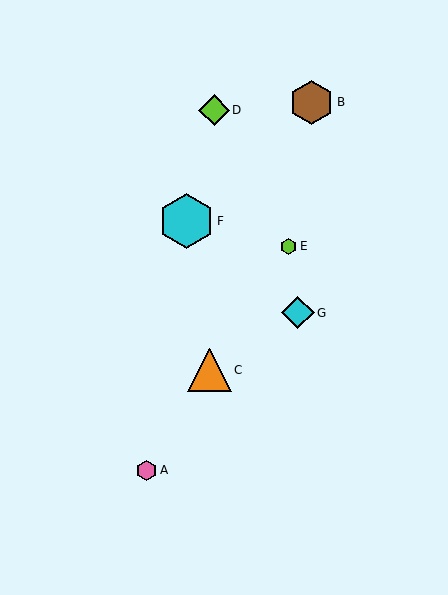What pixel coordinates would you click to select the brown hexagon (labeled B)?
Click at (312, 102) to select the brown hexagon B.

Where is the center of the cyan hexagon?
The center of the cyan hexagon is at (186, 221).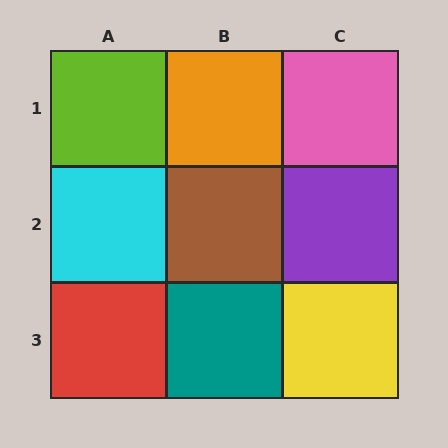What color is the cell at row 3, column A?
Red.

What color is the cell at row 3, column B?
Teal.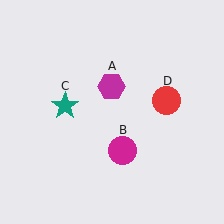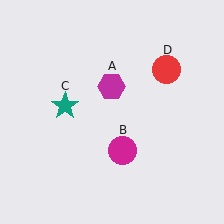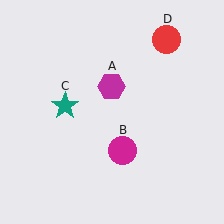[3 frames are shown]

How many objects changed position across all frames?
1 object changed position: red circle (object D).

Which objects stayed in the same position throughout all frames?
Magenta hexagon (object A) and magenta circle (object B) and teal star (object C) remained stationary.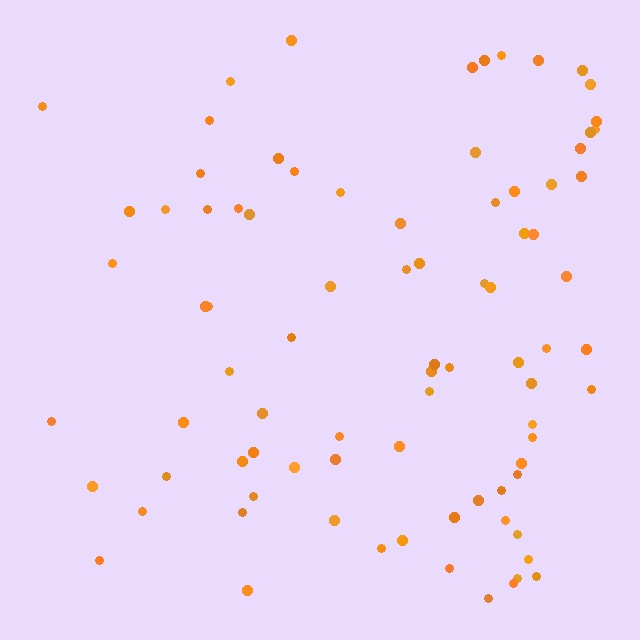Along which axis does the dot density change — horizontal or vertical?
Horizontal.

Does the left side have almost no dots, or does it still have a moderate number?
Still a moderate number, just noticeably fewer than the right.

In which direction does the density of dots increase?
From left to right, with the right side densest.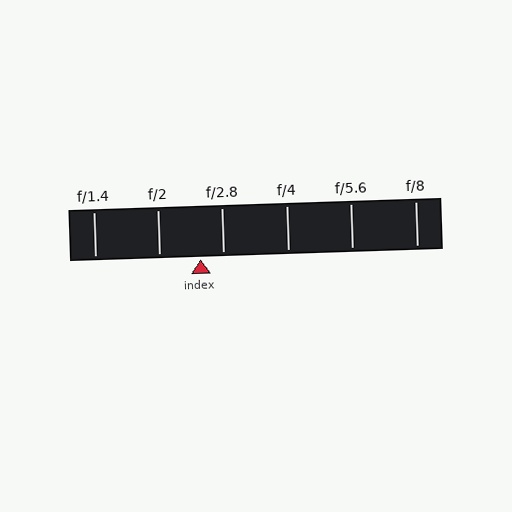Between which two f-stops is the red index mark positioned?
The index mark is between f/2 and f/2.8.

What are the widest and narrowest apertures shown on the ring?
The widest aperture shown is f/1.4 and the narrowest is f/8.